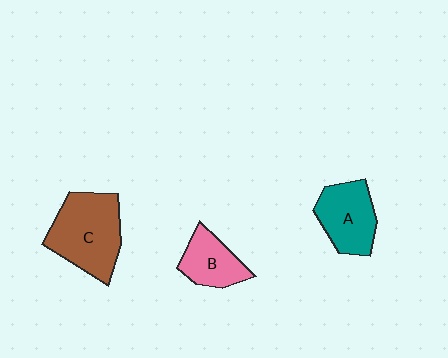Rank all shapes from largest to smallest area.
From largest to smallest: C (brown), A (teal), B (pink).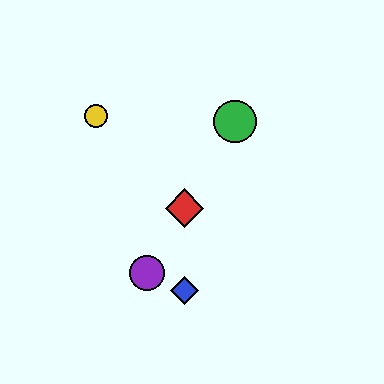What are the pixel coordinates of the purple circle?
The purple circle is at (147, 273).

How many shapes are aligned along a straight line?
3 shapes (the red diamond, the green circle, the purple circle) are aligned along a straight line.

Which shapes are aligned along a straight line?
The red diamond, the green circle, the purple circle are aligned along a straight line.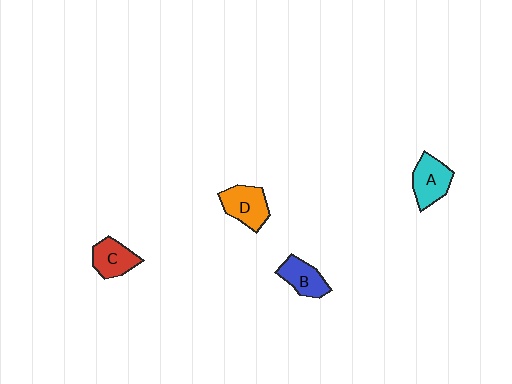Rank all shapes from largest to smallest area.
From largest to smallest: D (orange), A (cyan), C (red), B (blue).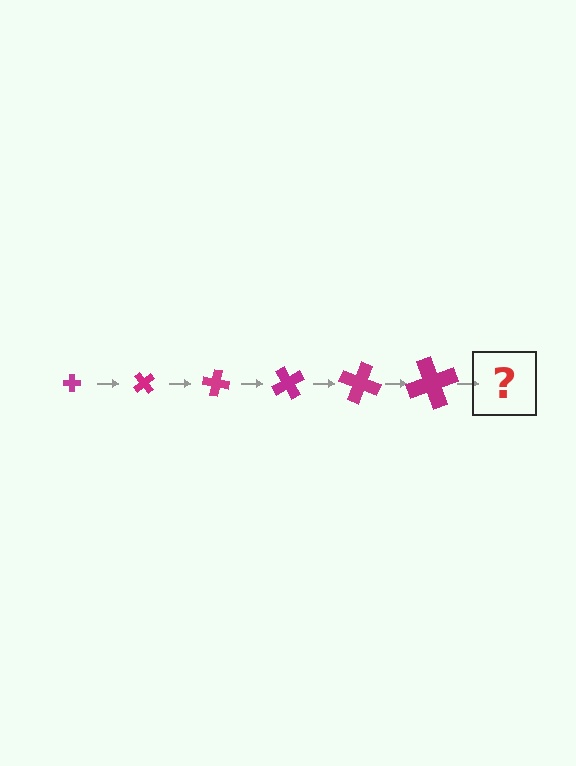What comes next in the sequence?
The next element should be a cross, larger than the previous one and rotated 300 degrees from the start.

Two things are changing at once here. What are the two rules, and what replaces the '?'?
The two rules are that the cross grows larger each step and it rotates 50 degrees each step. The '?' should be a cross, larger than the previous one and rotated 300 degrees from the start.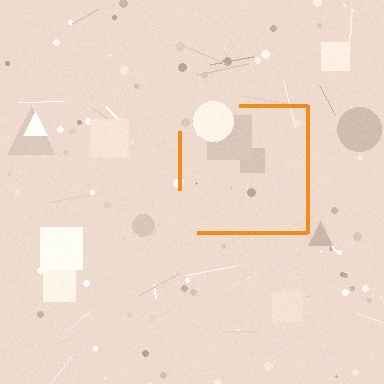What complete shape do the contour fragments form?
The contour fragments form a square.